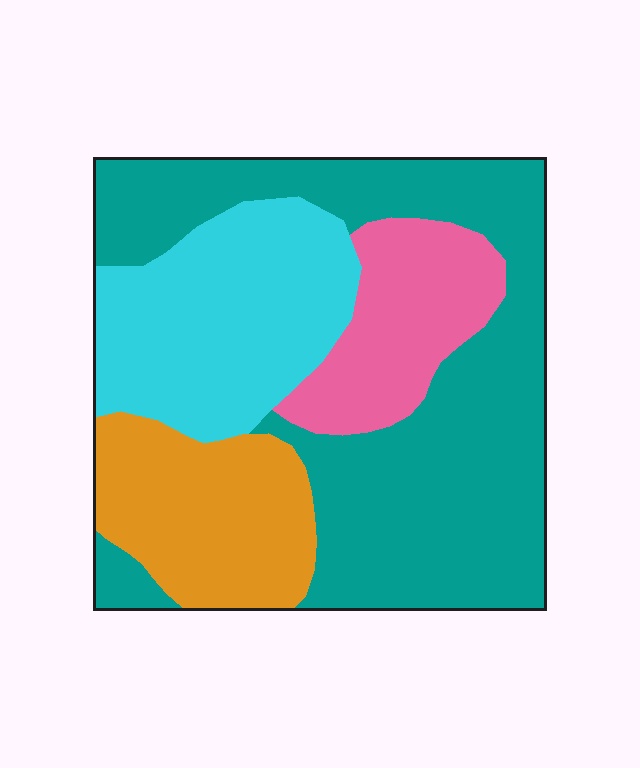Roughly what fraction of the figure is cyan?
Cyan takes up about one quarter (1/4) of the figure.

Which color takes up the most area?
Teal, at roughly 45%.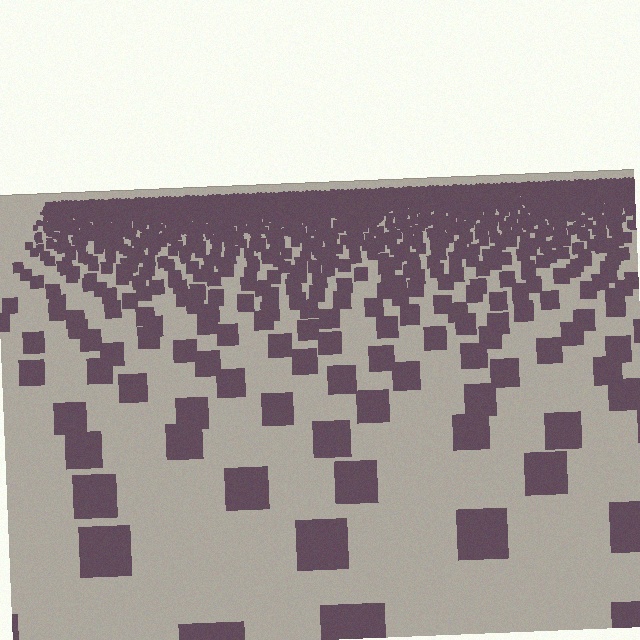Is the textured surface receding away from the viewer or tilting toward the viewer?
The surface is receding away from the viewer. Texture elements get smaller and denser toward the top.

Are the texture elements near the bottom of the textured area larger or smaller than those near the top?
Larger. Near the bottom, elements are closer to the viewer and appear at a bigger on-screen size.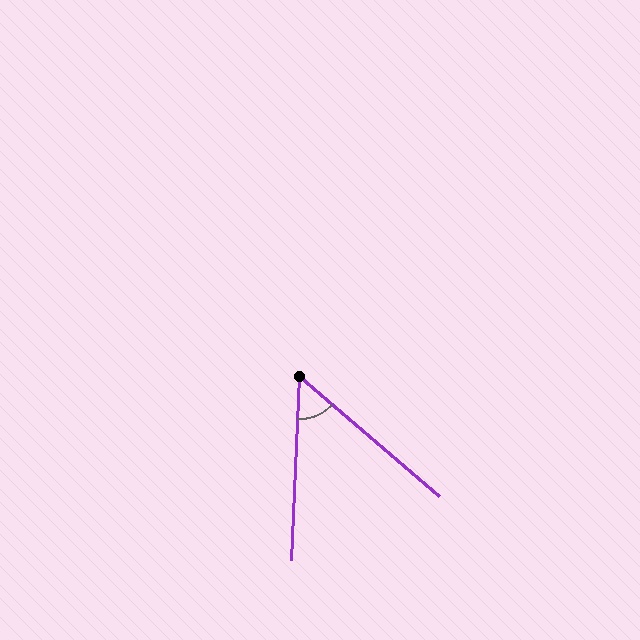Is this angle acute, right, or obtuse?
It is acute.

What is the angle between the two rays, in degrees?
Approximately 52 degrees.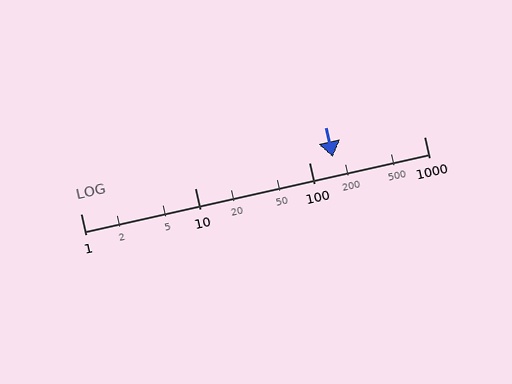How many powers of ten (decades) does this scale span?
The scale spans 3 decades, from 1 to 1000.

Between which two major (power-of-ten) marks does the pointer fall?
The pointer is between 100 and 1000.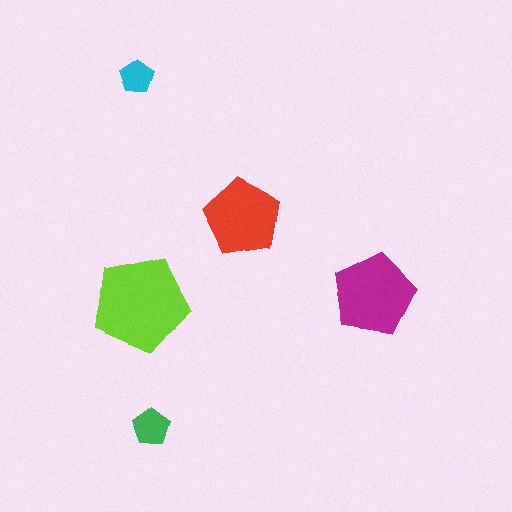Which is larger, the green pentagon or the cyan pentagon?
The green one.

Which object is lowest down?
The green pentagon is bottommost.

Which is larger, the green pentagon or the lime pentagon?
The lime one.